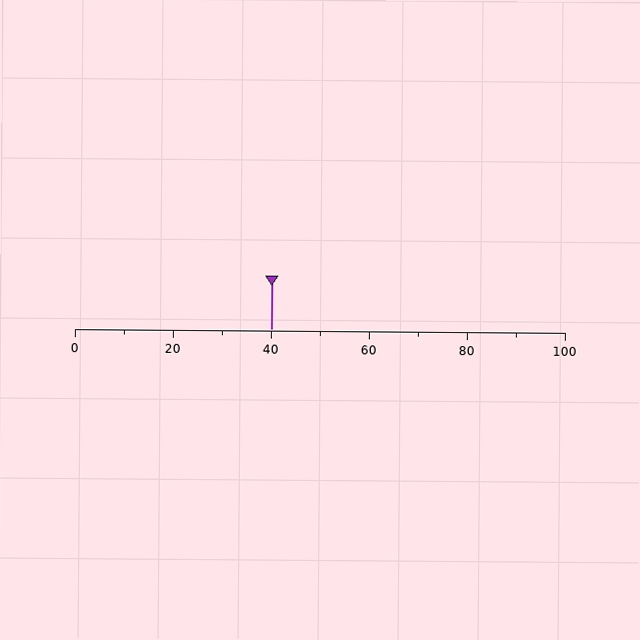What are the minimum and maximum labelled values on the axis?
The axis runs from 0 to 100.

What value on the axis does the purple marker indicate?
The marker indicates approximately 40.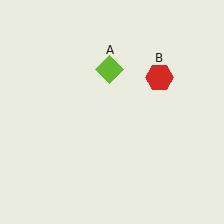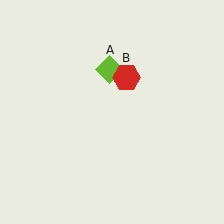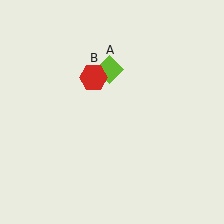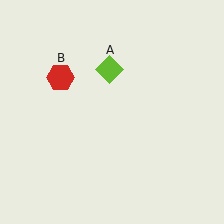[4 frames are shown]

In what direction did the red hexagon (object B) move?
The red hexagon (object B) moved left.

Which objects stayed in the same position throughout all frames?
Lime diamond (object A) remained stationary.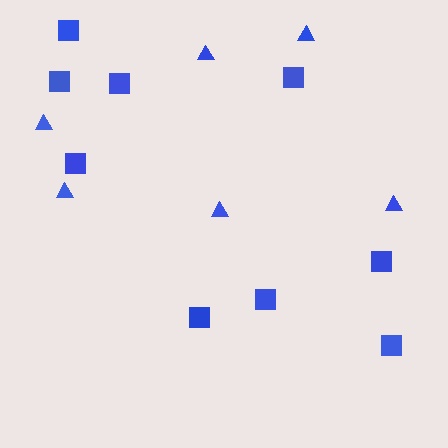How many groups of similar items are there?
There are 2 groups: one group of squares (9) and one group of triangles (6).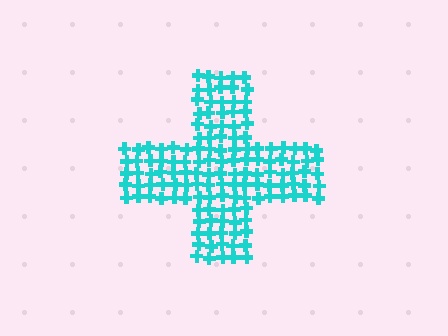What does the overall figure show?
The overall figure shows a cross.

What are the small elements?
The small elements are crosses.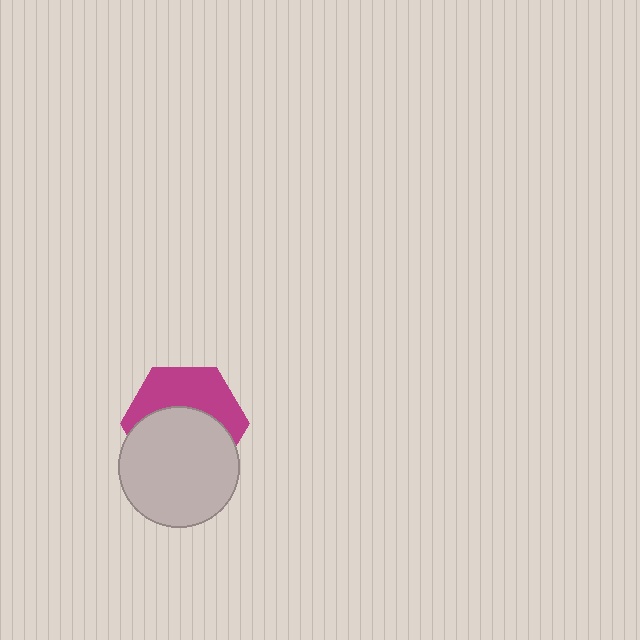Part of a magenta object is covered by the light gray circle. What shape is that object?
It is a hexagon.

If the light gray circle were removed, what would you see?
You would see the complete magenta hexagon.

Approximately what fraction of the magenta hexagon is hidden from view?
Roughly 56% of the magenta hexagon is hidden behind the light gray circle.